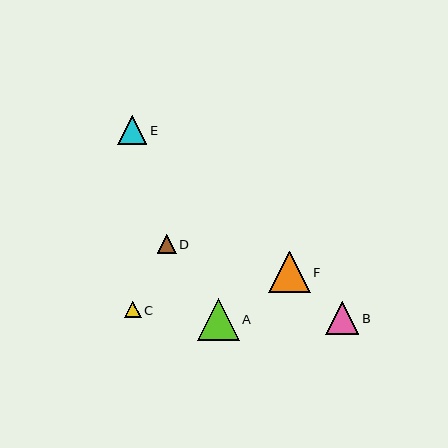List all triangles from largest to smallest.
From largest to smallest: A, F, B, E, D, C.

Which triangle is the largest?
Triangle A is the largest with a size of approximately 42 pixels.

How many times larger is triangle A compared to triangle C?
Triangle A is approximately 2.5 times the size of triangle C.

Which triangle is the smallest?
Triangle C is the smallest with a size of approximately 17 pixels.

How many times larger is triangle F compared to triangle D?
Triangle F is approximately 2.2 times the size of triangle D.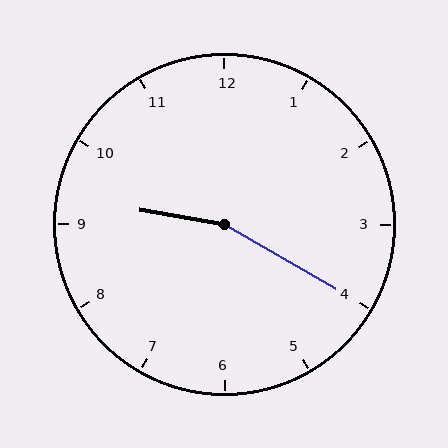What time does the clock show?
9:20.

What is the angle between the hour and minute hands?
Approximately 160 degrees.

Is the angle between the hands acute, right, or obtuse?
It is obtuse.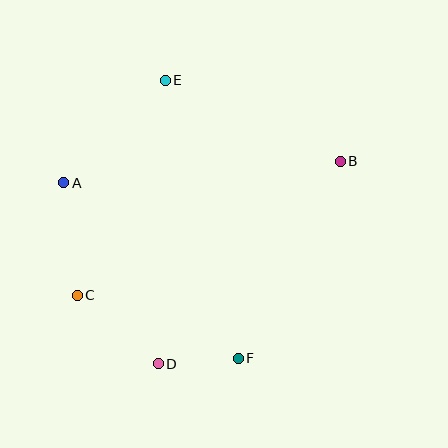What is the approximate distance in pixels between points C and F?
The distance between C and F is approximately 173 pixels.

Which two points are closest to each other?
Points D and F are closest to each other.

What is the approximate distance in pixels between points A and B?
The distance between A and B is approximately 278 pixels.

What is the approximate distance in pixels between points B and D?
The distance between B and D is approximately 272 pixels.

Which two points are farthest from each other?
Points B and C are farthest from each other.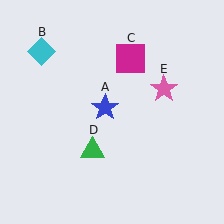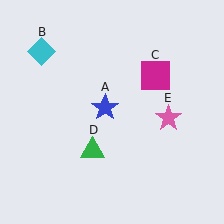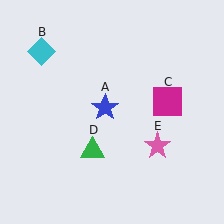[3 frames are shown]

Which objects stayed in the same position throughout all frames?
Blue star (object A) and cyan diamond (object B) and green triangle (object D) remained stationary.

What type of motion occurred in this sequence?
The magenta square (object C), pink star (object E) rotated clockwise around the center of the scene.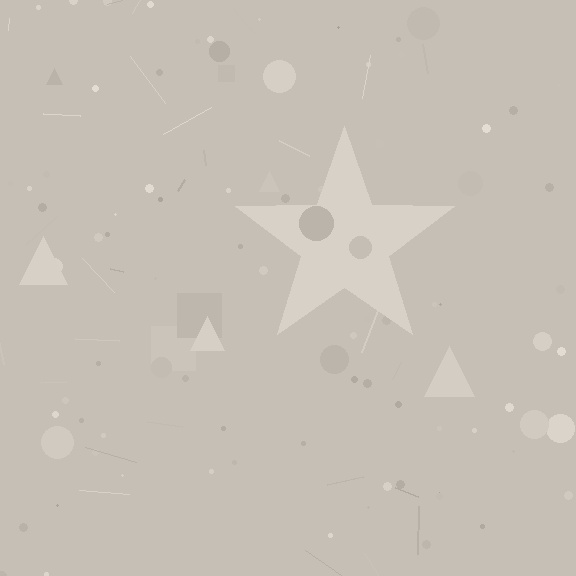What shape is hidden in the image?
A star is hidden in the image.